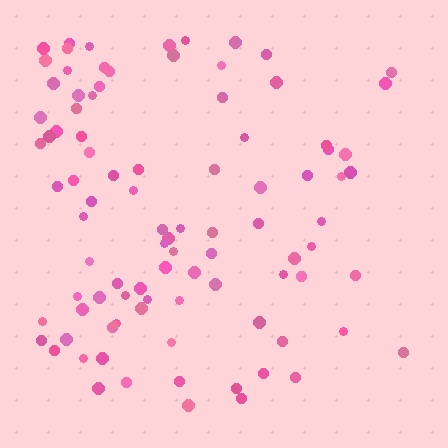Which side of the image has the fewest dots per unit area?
The right.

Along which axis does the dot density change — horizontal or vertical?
Horizontal.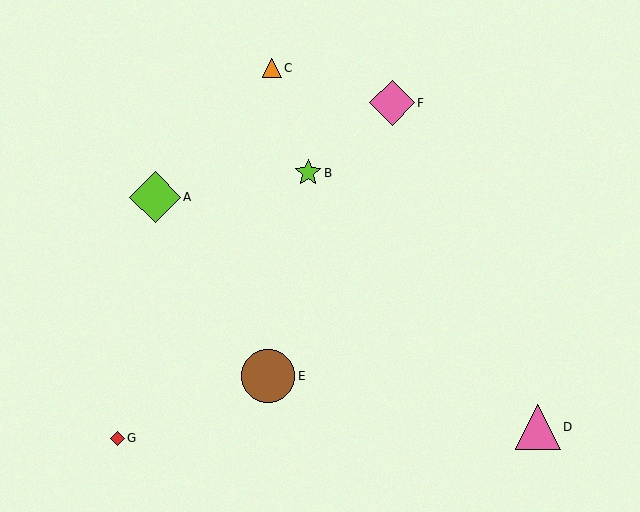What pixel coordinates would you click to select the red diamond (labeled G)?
Click at (118, 438) to select the red diamond G.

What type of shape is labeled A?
Shape A is a lime diamond.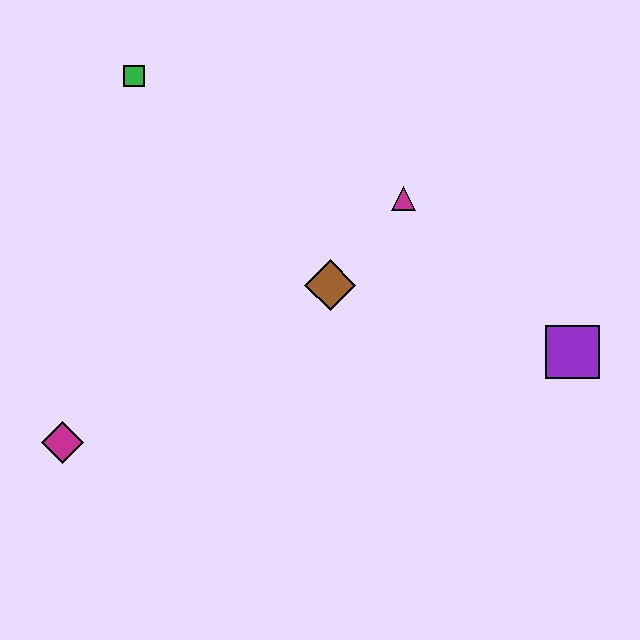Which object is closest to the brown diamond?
The magenta triangle is closest to the brown diamond.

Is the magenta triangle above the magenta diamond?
Yes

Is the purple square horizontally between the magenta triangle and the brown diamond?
No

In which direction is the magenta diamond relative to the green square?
The magenta diamond is below the green square.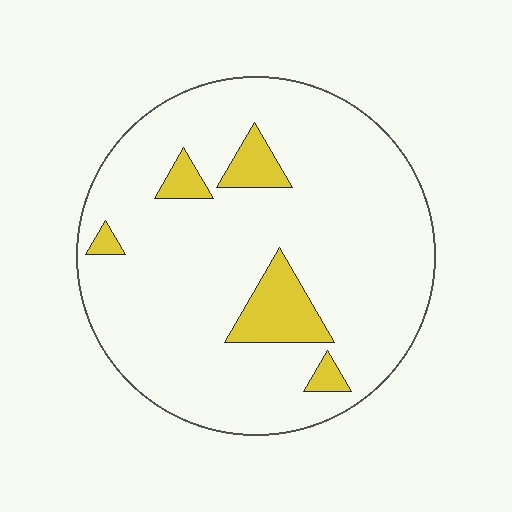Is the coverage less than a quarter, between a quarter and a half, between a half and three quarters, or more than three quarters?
Less than a quarter.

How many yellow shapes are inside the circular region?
5.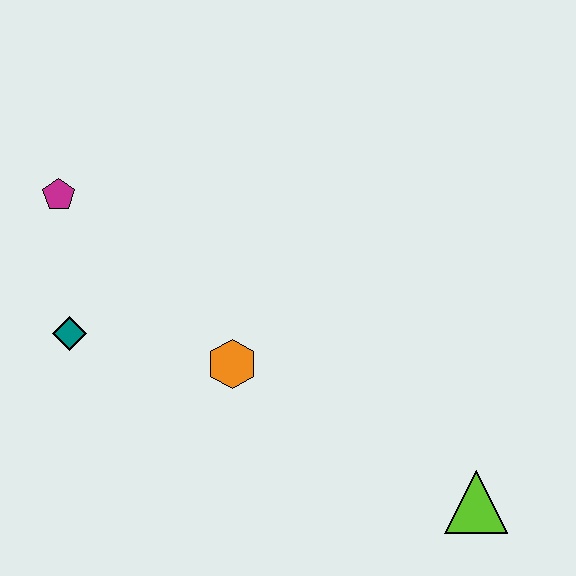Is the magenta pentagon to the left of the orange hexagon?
Yes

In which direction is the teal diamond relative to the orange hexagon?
The teal diamond is to the left of the orange hexagon.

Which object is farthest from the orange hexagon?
The lime triangle is farthest from the orange hexagon.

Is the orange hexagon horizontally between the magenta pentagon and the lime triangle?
Yes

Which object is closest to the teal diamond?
The magenta pentagon is closest to the teal diamond.